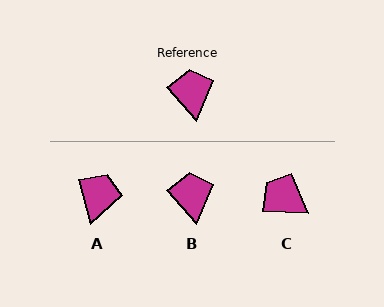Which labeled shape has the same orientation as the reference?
B.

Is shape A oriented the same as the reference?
No, it is off by about 27 degrees.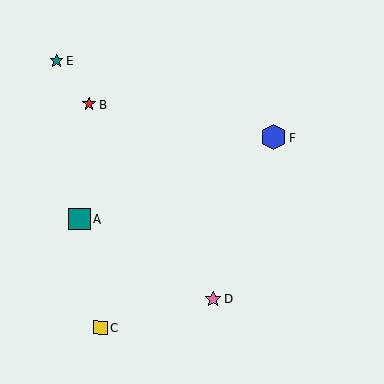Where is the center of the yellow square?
The center of the yellow square is at (101, 327).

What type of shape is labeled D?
Shape D is a pink star.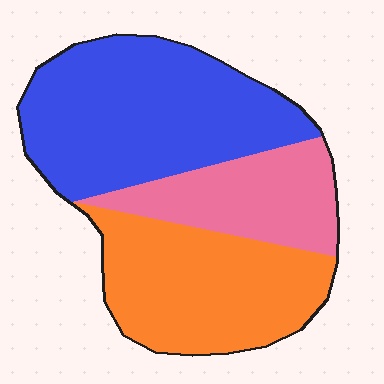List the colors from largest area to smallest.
From largest to smallest: blue, orange, pink.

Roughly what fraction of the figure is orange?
Orange covers about 35% of the figure.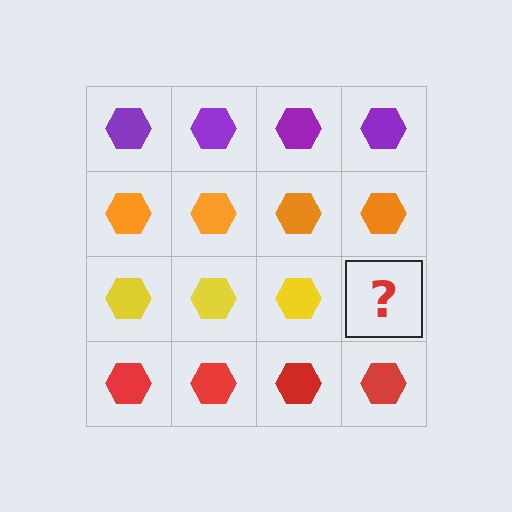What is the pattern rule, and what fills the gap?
The rule is that each row has a consistent color. The gap should be filled with a yellow hexagon.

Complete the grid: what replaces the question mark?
The question mark should be replaced with a yellow hexagon.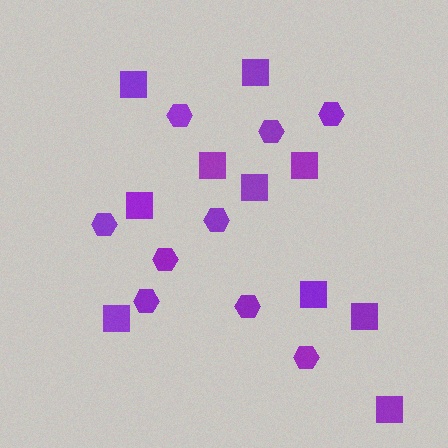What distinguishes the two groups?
There are 2 groups: one group of hexagons (9) and one group of squares (10).